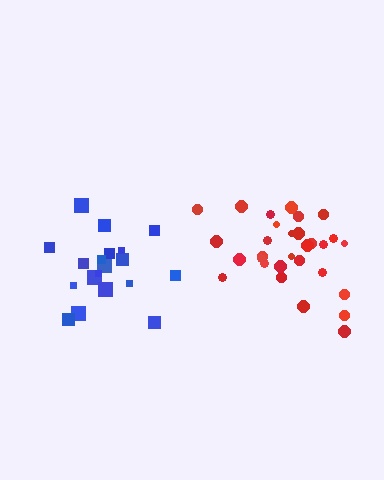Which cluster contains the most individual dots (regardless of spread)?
Red (30).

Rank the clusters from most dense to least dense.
red, blue.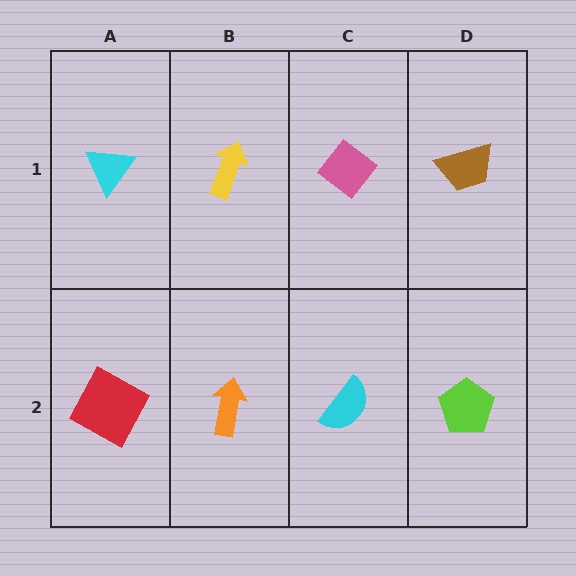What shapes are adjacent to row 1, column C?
A cyan semicircle (row 2, column C), a yellow arrow (row 1, column B), a brown trapezoid (row 1, column D).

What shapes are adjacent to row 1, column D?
A lime pentagon (row 2, column D), a pink diamond (row 1, column C).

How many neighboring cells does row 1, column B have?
3.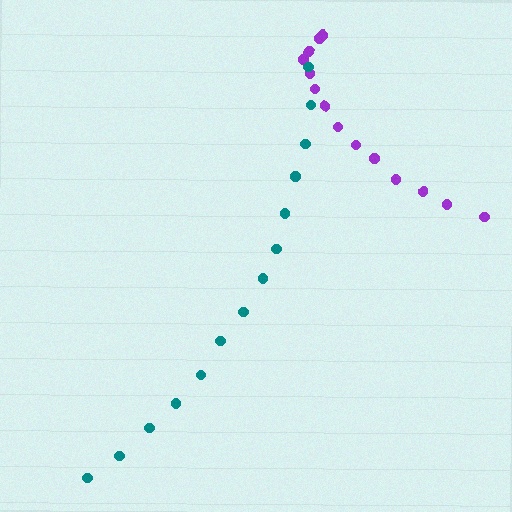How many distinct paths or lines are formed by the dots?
There are 2 distinct paths.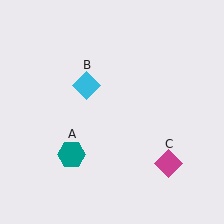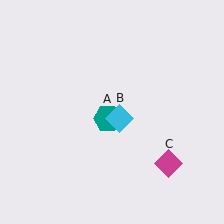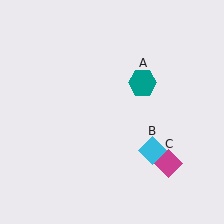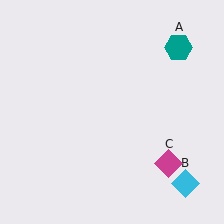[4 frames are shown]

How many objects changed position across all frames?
2 objects changed position: teal hexagon (object A), cyan diamond (object B).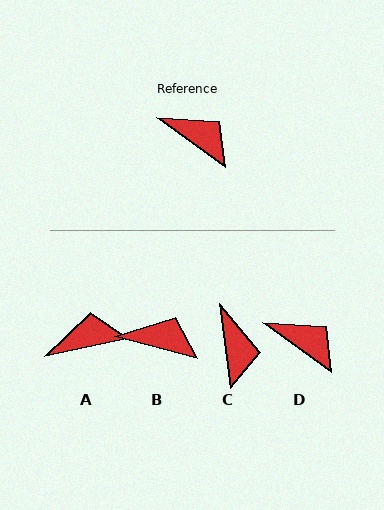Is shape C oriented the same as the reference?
No, it is off by about 46 degrees.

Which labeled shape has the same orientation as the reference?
D.